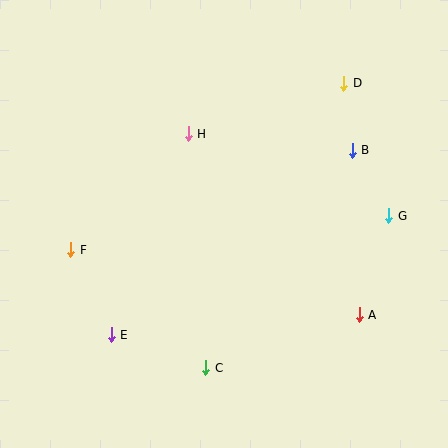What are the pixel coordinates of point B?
Point B is at (352, 150).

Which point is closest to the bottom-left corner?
Point E is closest to the bottom-left corner.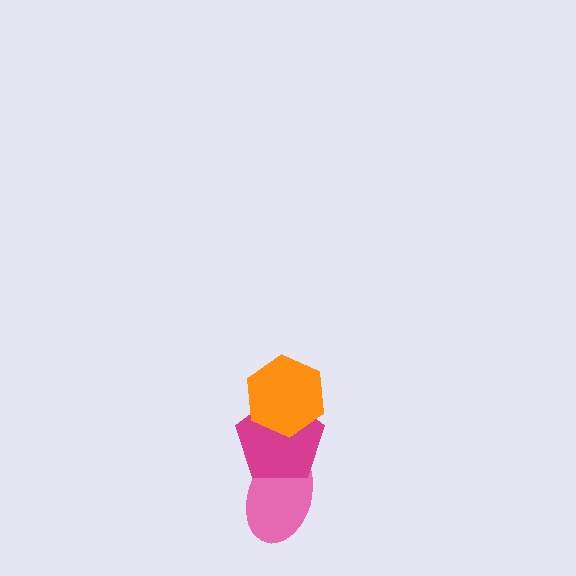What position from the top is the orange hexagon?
The orange hexagon is 1st from the top.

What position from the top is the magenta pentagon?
The magenta pentagon is 2nd from the top.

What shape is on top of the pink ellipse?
The magenta pentagon is on top of the pink ellipse.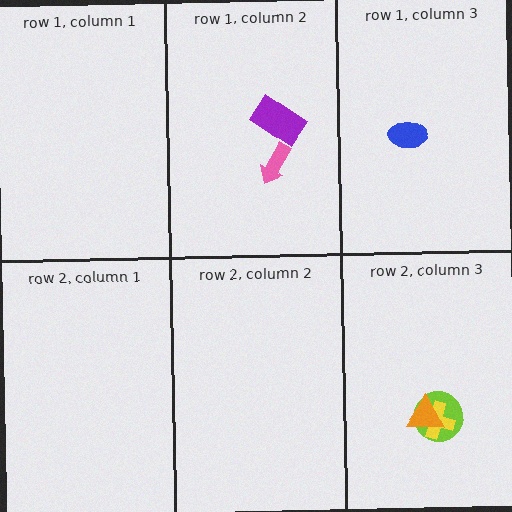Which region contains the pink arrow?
The row 1, column 2 region.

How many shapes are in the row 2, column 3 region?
3.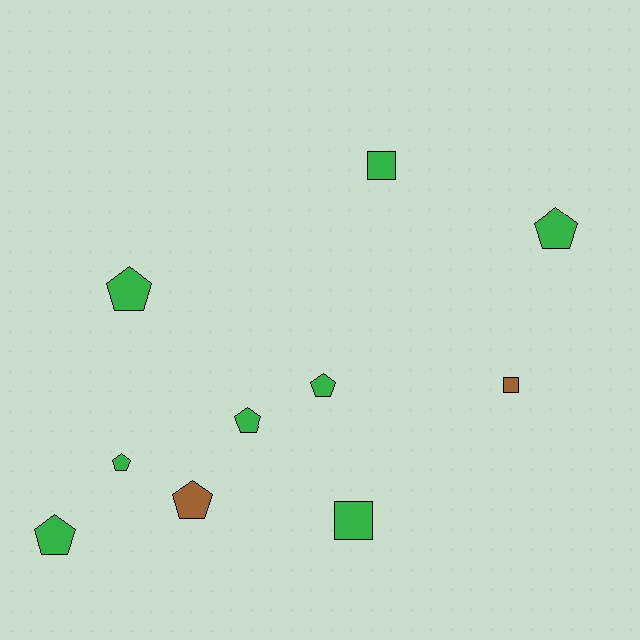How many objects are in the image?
There are 10 objects.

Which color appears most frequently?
Green, with 8 objects.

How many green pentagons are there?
There are 6 green pentagons.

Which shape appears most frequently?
Pentagon, with 7 objects.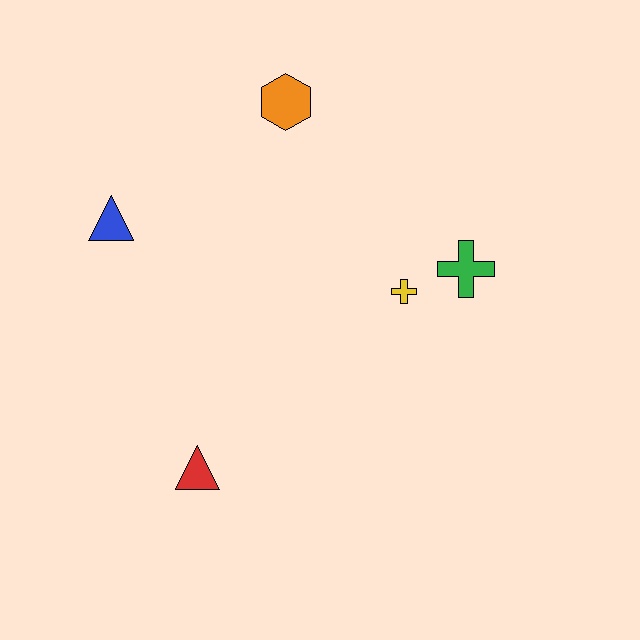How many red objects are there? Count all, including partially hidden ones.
There is 1 red object.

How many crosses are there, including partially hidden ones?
There are 2 crosses.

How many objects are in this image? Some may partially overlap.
There are 5 objects.